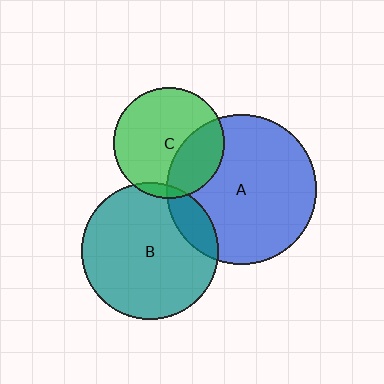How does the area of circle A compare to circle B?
Approximately 1.2 times.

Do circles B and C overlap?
Yes.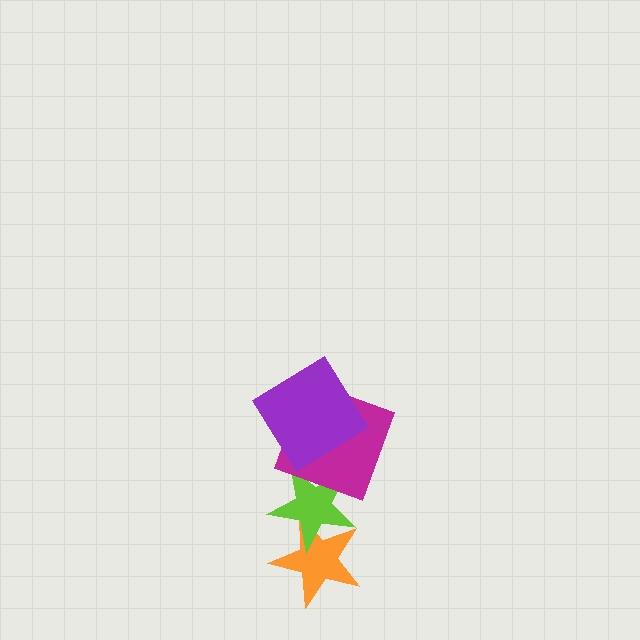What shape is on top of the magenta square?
The purple diamond is on top of the magenta square.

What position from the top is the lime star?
The lime star is 3rd from the top.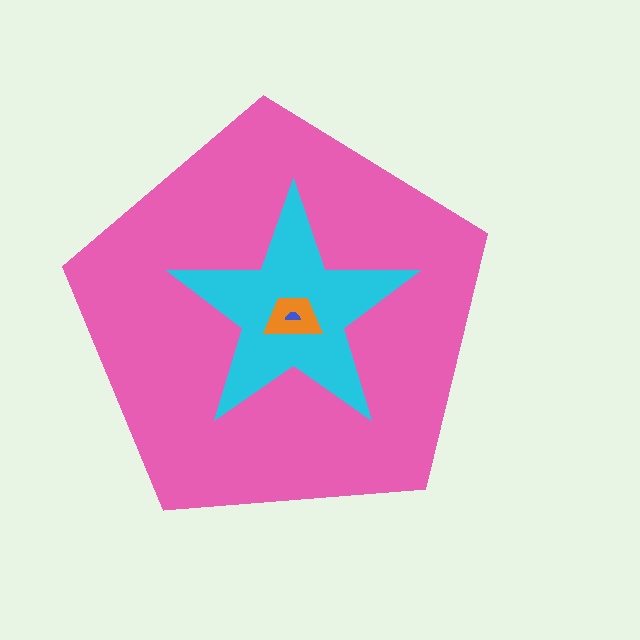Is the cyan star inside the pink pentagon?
Yes.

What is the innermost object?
The blue semicircle.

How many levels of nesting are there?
4.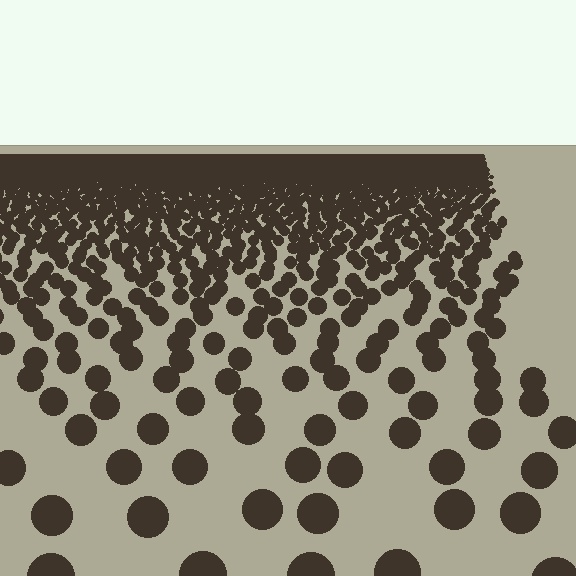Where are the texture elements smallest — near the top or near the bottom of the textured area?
Near the top.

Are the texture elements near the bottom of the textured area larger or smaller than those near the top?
Larger. Near the bottom, elements are closer to the viewer and appear at a bigger on-screen size.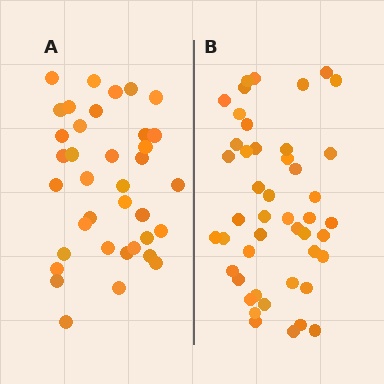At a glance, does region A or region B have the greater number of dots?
Region B (the right region) has more dots.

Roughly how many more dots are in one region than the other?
Region B has roughly 8 or so more dots than region A.